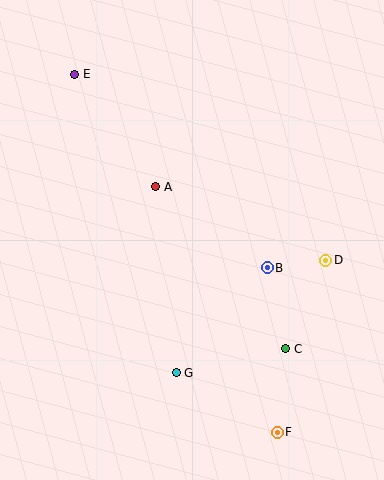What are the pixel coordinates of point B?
Point B is at (267, 268).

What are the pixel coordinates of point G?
Point G is at (176, 373).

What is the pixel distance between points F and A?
The distance between F and A is 274 pixels.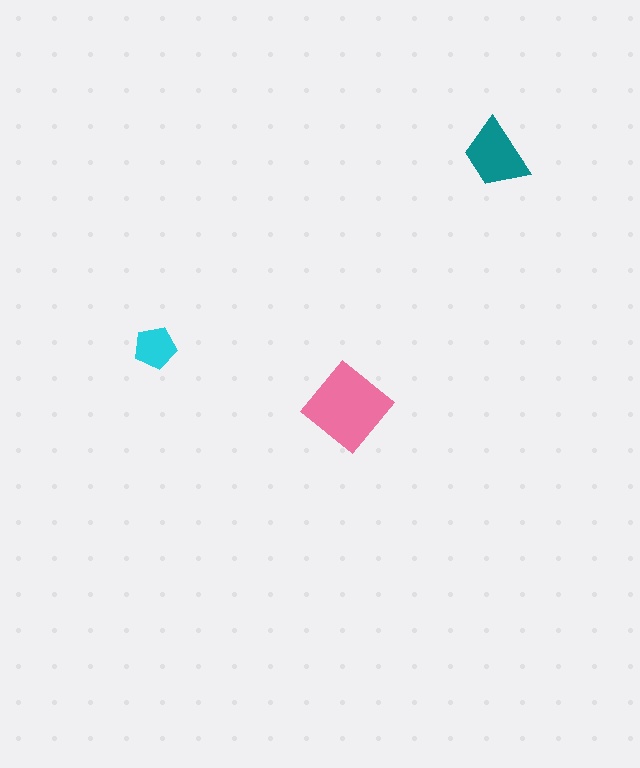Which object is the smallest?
The cyan pentagon.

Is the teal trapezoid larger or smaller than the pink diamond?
Smaller.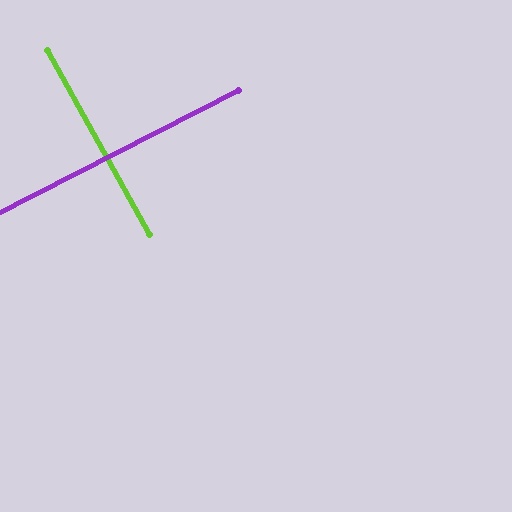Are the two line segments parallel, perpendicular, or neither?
Perpendicular — they meet at approximately 88°.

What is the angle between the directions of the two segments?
Approximately 88 degrees.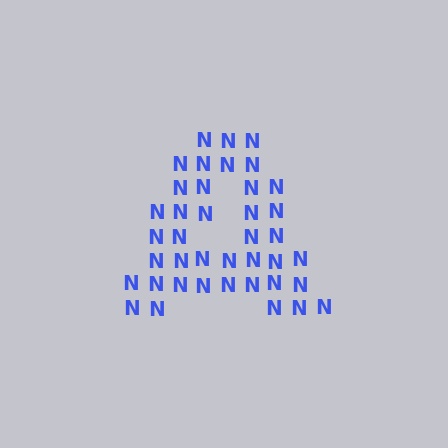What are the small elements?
The small elements are letter N's.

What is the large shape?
The large shape is the letter A.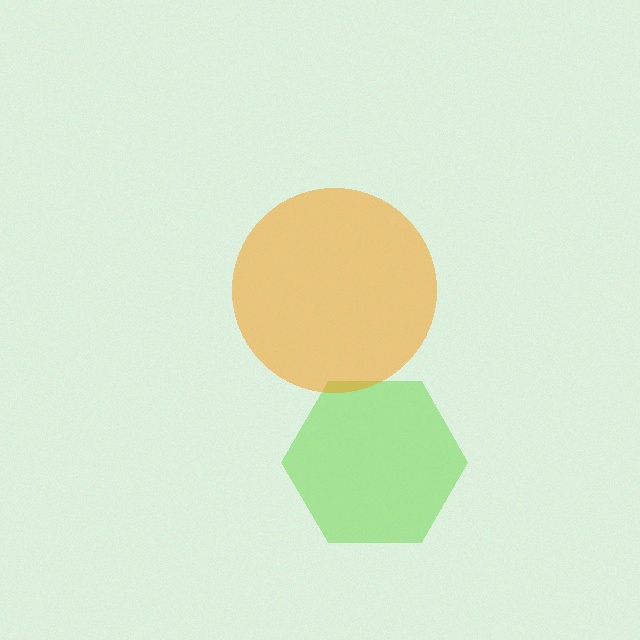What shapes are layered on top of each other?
The layered shapes are: a lime hexagon, an orange circle.